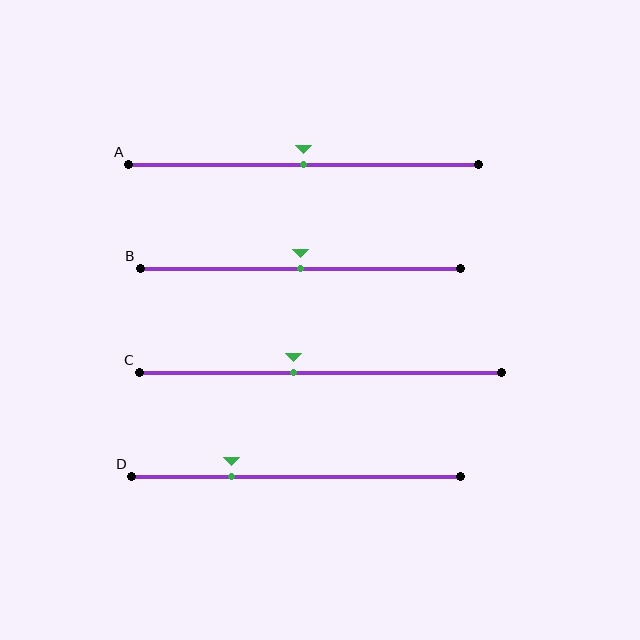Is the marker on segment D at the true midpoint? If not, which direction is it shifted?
No, the marker on segment D is shifted to the left by about 19% of the segment length.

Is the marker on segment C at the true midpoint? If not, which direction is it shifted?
No, the marker on segment C is shifted to the left by about 8% of the segment length.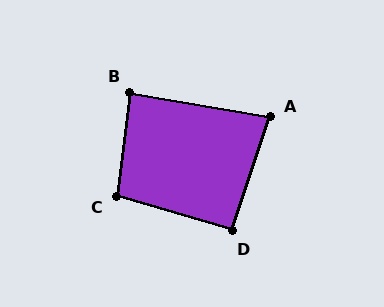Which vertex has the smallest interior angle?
A, at approximately 81 degrees.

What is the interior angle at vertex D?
Approximately 92 degrees (approximately right).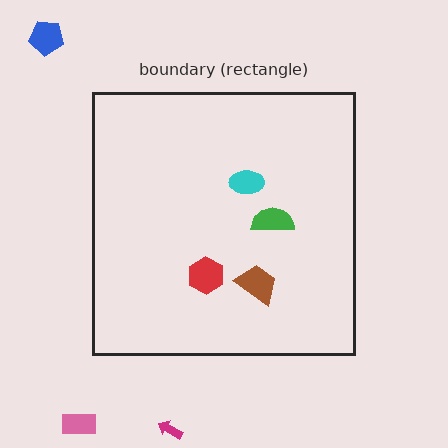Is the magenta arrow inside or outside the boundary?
Outside.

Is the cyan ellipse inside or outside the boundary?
Inside.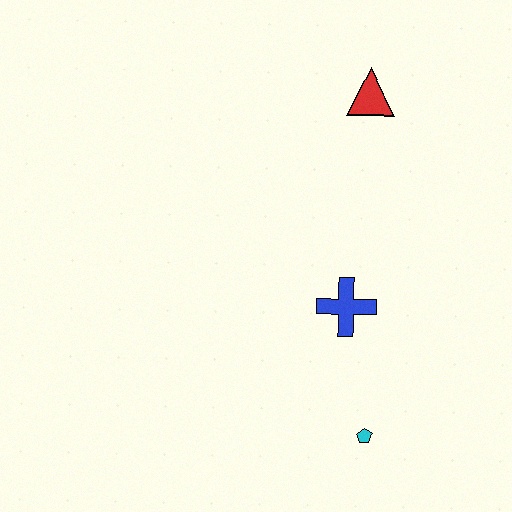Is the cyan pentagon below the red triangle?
Yes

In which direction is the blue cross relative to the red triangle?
The blue cross is below the red triangle.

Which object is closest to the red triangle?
The blue cross is closest to the red triangle.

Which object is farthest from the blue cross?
The red triangle is farthest from the blue cross.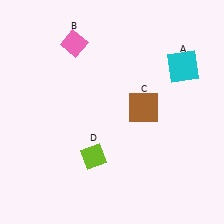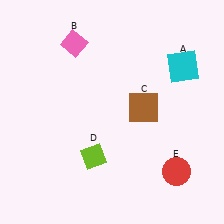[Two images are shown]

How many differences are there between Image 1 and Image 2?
There is 1 difference between the two images.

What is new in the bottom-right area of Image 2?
A red circle (E) was added in the bottom-right area of Image 2.